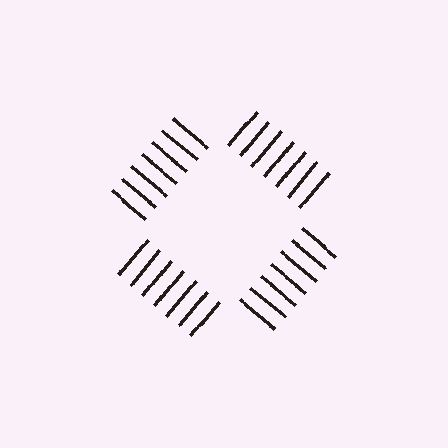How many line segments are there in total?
28 — 7 along each of the 4 edges.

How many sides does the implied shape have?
4 sides — the line-ends trace a square.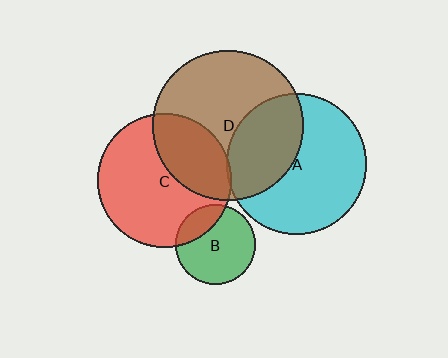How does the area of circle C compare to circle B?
Approximately 2.8 times.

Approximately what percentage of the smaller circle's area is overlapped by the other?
Approximately 25%.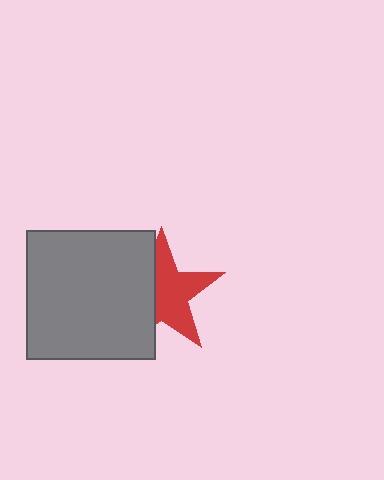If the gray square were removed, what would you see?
You would see the complete red star.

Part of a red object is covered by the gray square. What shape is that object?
It is a star.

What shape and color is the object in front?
The object in front is a gray square.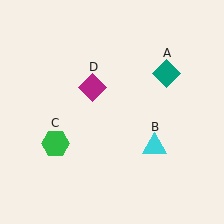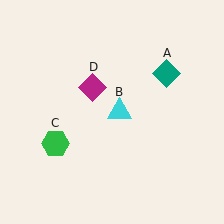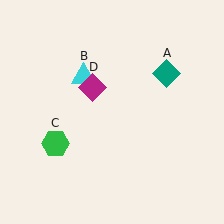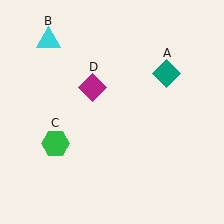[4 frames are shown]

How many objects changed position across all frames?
1 object changed position: cyan triangle (object B).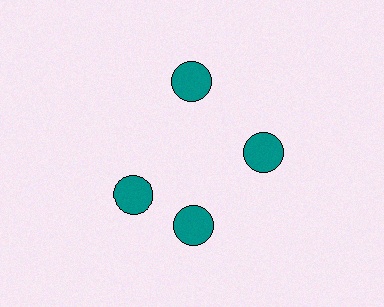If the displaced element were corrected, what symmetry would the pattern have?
It would have 4-fold rotational symmetry — the pattern would map onto itself every 90 degrees.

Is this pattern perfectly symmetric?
No. The 4 teal circles are arranged in a ring, but one element near the 9 o'clock position is rotated out of alignment along the ring, breaking the 4-fold rotational symmetry.